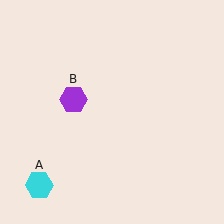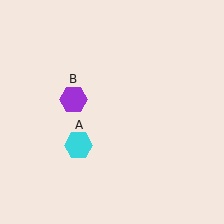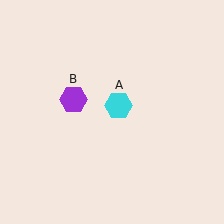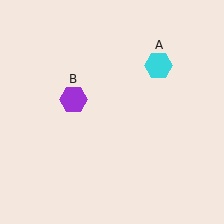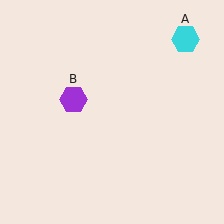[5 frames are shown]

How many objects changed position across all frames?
1 object changed position: cyan hexagon (object A).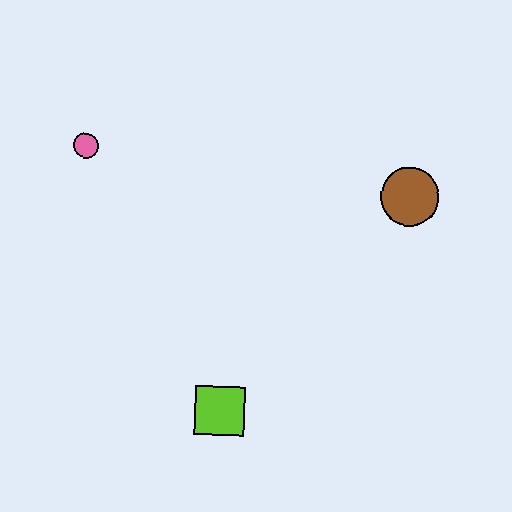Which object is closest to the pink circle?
The lime square is closest to the pink circle.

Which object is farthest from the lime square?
The pink circle is farthest from the lime square.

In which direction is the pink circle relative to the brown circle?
The pink circle is to the left of the brown circle.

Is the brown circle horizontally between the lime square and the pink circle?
No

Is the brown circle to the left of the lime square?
No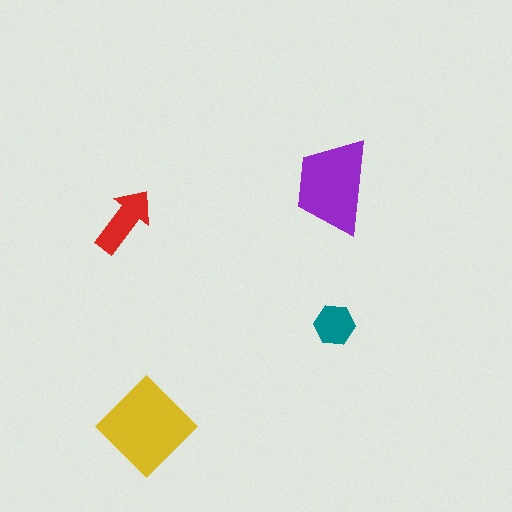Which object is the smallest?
The teal hexagon.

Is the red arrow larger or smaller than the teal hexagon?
Larger.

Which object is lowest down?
The yellow diamond is bottommost.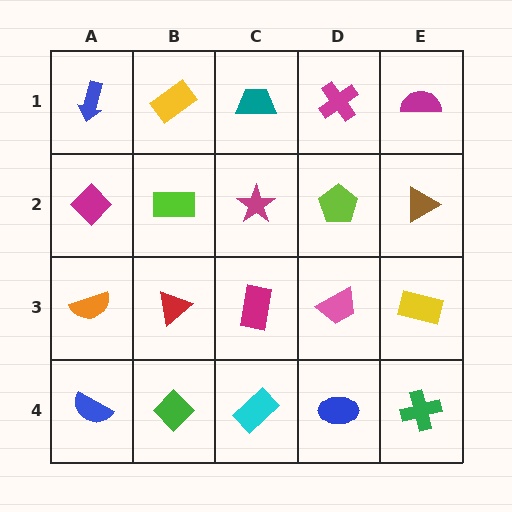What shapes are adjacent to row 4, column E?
A yellow rectangle (row 3, column E), a blue ellipse (row 4, column D).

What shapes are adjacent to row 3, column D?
A lime pentagon (row 2, column D), a blue ellipse (row 4, column D), a magenta rectangle (row 3, column C), a yellow rectangle (row 3, column E).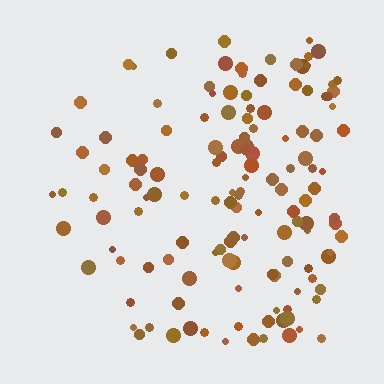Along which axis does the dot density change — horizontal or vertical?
Horizontal.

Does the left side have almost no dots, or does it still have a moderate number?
Still a moderate number, just noticeably fewer than the right.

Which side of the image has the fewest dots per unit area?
The left.